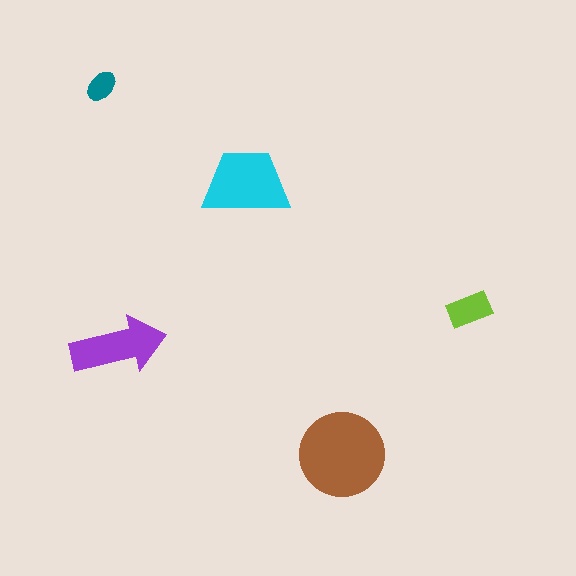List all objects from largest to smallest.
The brown circle, the cyan trapezoid, the purple arrow, the lime rectangle, the teal ellipse.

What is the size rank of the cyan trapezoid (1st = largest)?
2nd.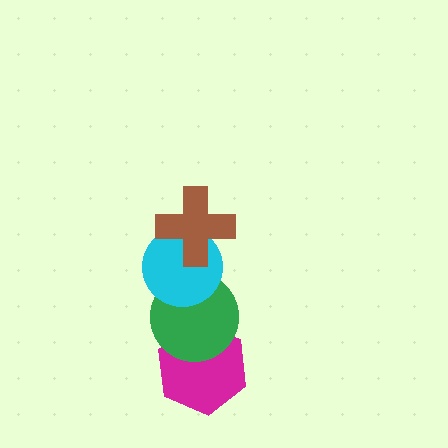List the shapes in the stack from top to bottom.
From top to bottom: the brown cross, the cyan circle, the green circle, the magenta hexagon.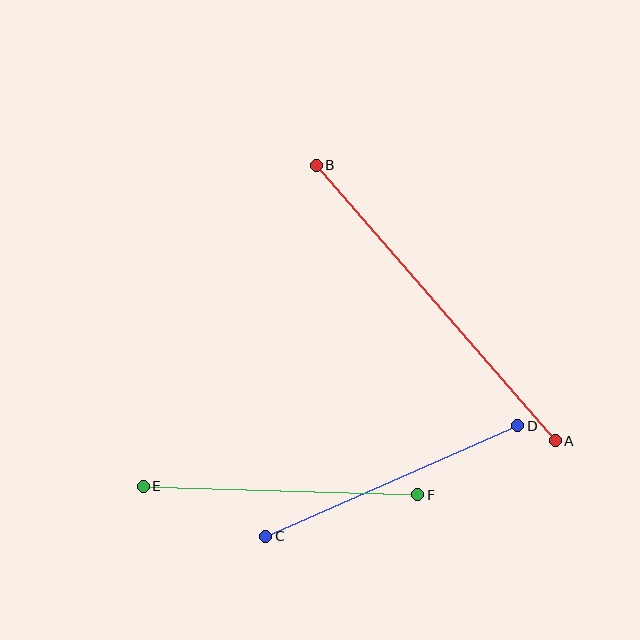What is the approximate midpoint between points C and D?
The midpoint is at approximately (392, 481) pixels.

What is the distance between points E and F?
The distance is approximately 275 pixels.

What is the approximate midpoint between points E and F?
The midpoint is at approximately (280, 490) pixels.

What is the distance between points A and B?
The distance is approximately 365 pixels.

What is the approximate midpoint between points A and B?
The midpoint is at approximately (436, 303) pixels.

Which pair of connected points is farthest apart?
Points A and B are farthest apart.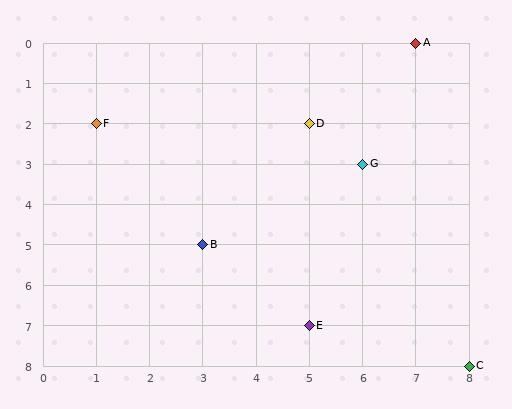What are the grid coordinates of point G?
Point G is at grid coordinates (6, 3).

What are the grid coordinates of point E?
Point E is at grid coordinates (5, 7).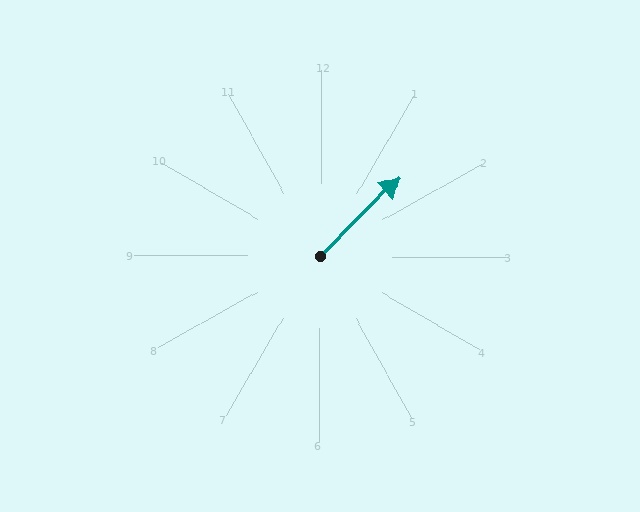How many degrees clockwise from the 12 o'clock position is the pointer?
Approximately 45 degrees.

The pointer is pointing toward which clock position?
Roughly 1 o'clock.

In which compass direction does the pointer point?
Northeast.